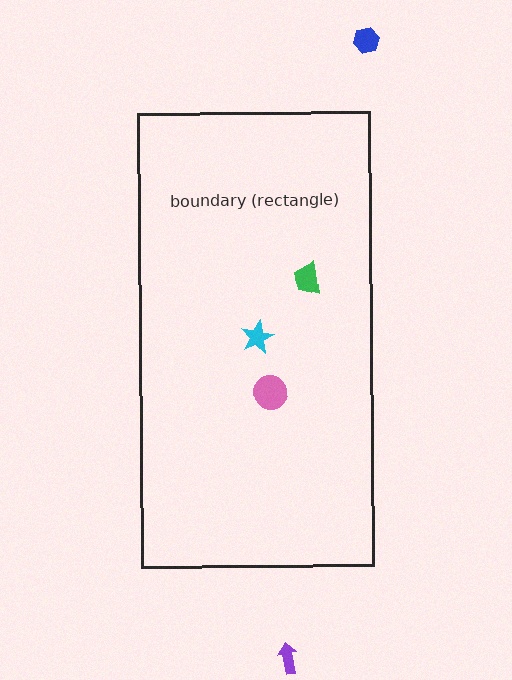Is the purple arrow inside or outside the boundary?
Outside.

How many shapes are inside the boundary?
3 inside, 2 outside.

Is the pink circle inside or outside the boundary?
Inside.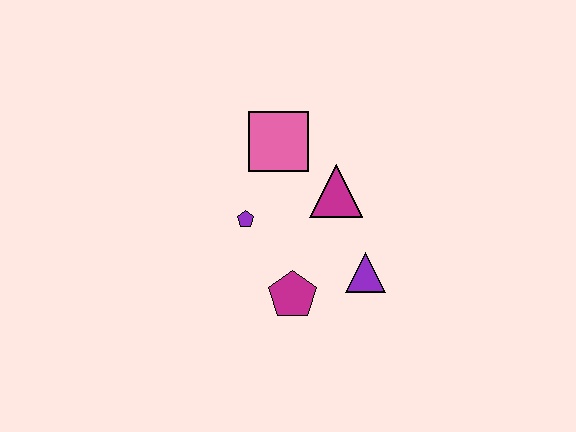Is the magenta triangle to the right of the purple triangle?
No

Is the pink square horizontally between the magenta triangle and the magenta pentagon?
No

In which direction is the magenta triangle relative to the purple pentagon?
The magenta triangle is to the right of the purple pentagon.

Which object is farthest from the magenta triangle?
The magenta pentagon is farthest from the magenta triangle.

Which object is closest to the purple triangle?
The magenta pentagon is closest to the purple triangle.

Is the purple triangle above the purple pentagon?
No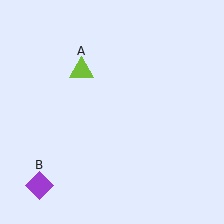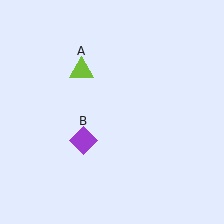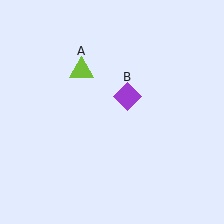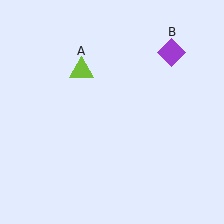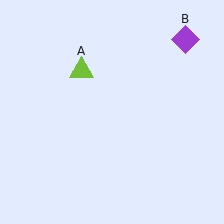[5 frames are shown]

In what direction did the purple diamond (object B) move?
The purple diamond (object B) moved up and to the right.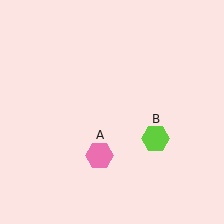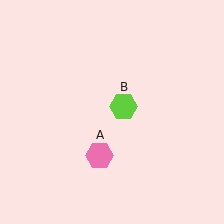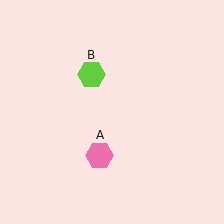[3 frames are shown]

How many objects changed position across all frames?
1 object changed position: lime hexagon (object B).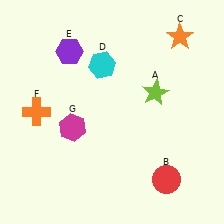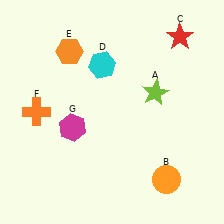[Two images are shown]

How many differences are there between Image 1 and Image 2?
There are 3 differences between the two images.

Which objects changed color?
B changed from red to orange. C changed from orange to red. E changed from purple to orange.